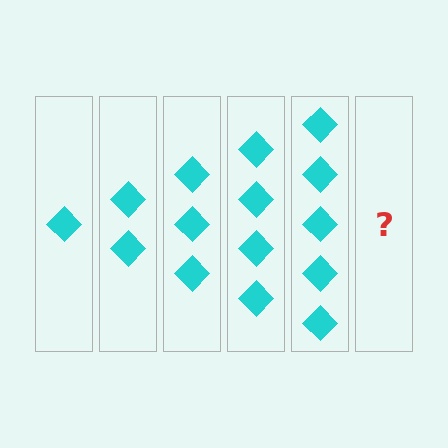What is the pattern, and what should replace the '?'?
The pattern is that each step adds one more diamond. The '?' should be 6 diamonds.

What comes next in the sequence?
The next element should be 6 diamonds.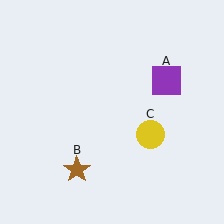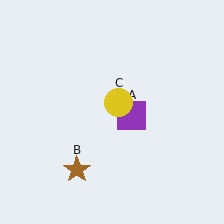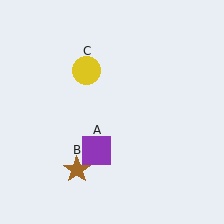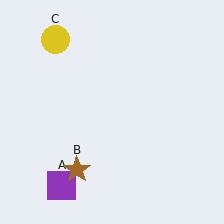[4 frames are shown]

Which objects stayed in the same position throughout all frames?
Brown star (object B) remained stationary.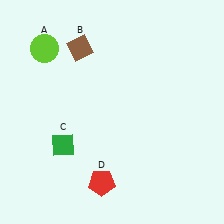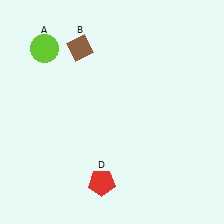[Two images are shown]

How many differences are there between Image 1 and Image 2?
There is 1 difference between the two images.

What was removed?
The green diamond (C) was removed in Image 2.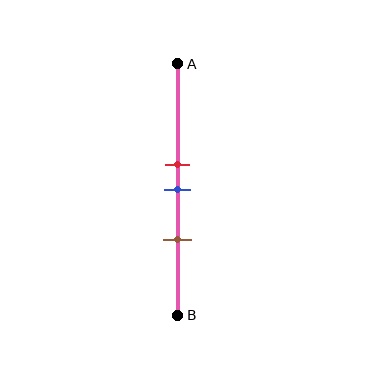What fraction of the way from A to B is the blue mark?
The blue mark is approximately 50% (0.5) of the way from A to B.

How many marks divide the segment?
There are 3 marks dividing the segment.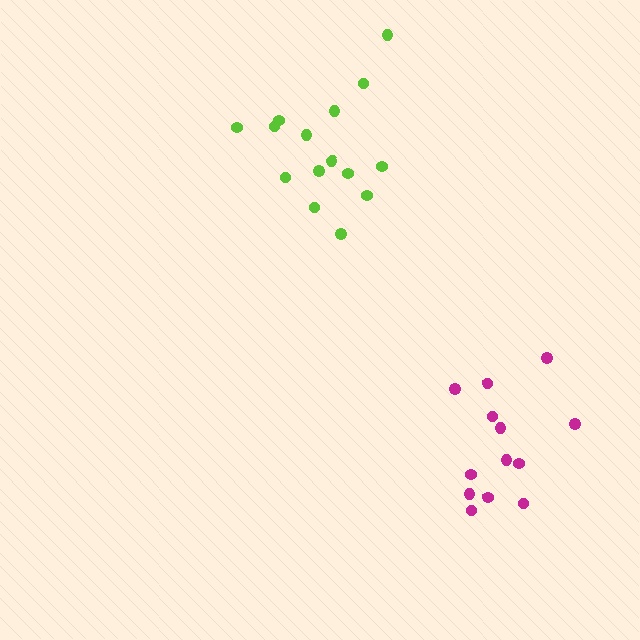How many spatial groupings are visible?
There are 2 spatial groupings.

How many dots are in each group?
Group 1: 15 dots, Group 2: 13 dots (28 total).